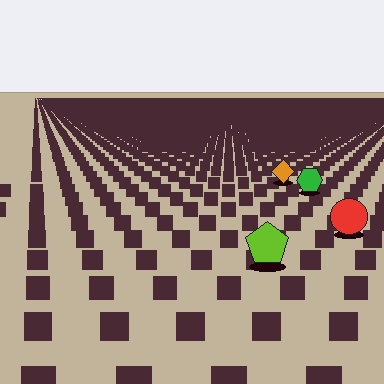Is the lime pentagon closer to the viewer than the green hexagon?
Yes. The lime pentagon is closer — you can tell from the texture gradient: the ground texture is coarser near it.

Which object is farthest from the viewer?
The orange diamond is farthest from the viewer. It appears smaller and the ground texture around it is denser.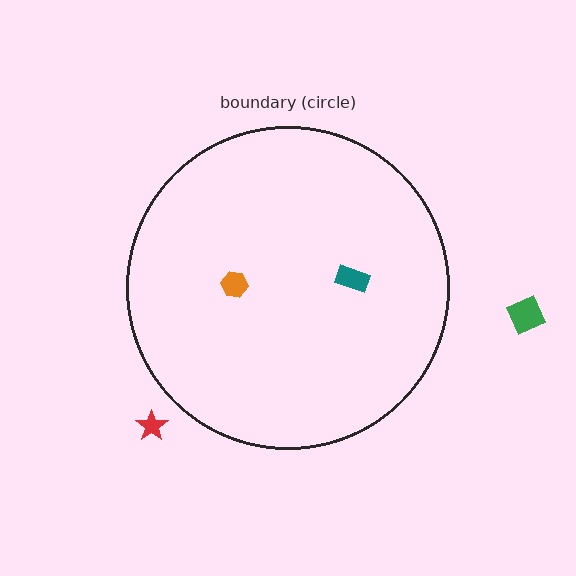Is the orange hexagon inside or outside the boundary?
Inside.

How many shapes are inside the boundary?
2 inside, 2 outside.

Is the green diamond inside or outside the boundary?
Outside.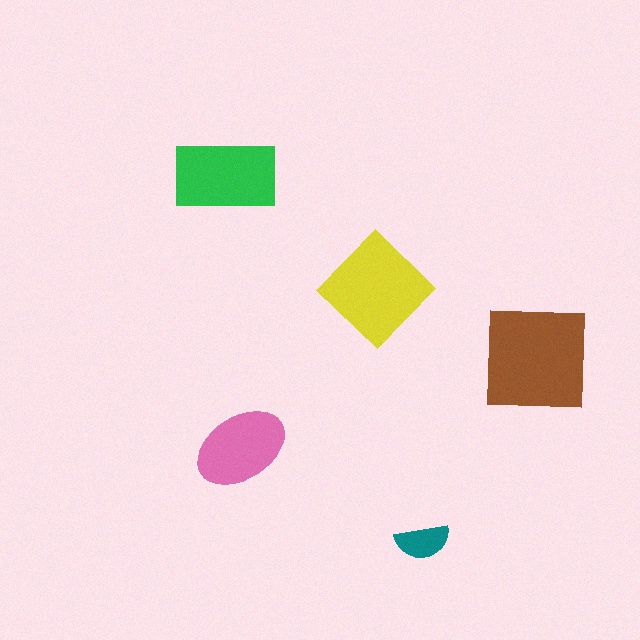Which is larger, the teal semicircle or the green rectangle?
The green rectangle.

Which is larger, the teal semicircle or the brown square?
The brown square.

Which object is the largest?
The brown square.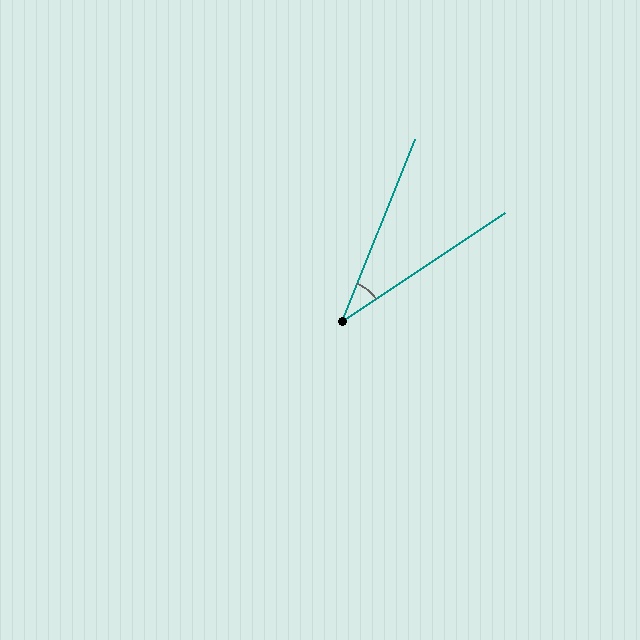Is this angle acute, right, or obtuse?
It is acute.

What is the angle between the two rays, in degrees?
Approximately 34 degrees.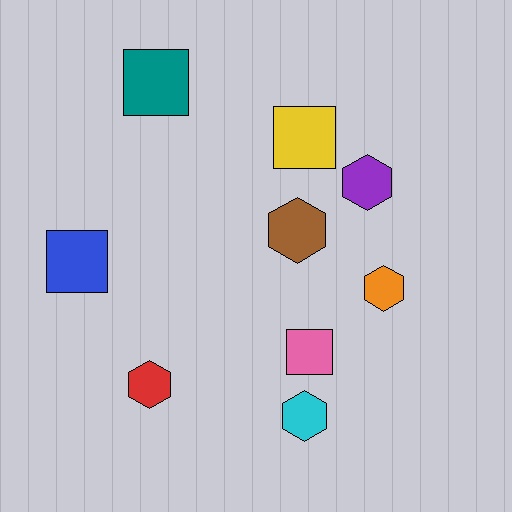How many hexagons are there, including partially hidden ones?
There are 5 hexagons.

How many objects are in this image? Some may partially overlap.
There are 9 objects.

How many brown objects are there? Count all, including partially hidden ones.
There is 1 brown object.